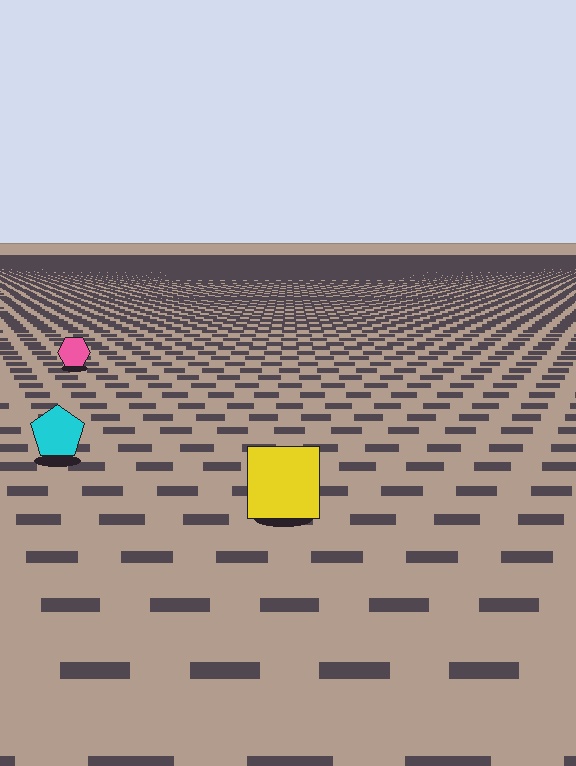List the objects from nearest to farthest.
From nearest to farthest: the yellow square, the cyan pentagon, the pink hexagon.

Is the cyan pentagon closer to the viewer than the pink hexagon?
Yes. The cyan pentagon is closer — you can tell from the texture gradient: the ground texture is coarser near it.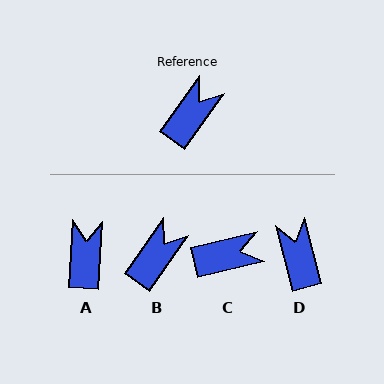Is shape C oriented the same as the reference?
No, it is off by about 41 degrees.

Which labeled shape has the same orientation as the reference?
B.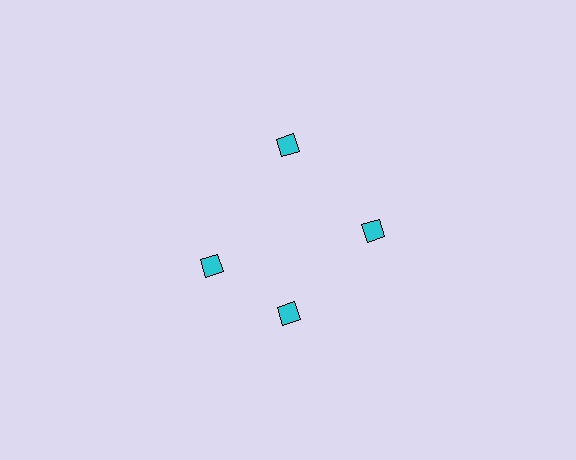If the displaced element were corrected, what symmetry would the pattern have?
It would have 4-fold rotational symmetry — the pattern would map onto itself every 90 degrees.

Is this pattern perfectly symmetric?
No. The 4 cyan diamonds are arranged in a ring, but one element near the 9 o'clock position is rotated out of alignment along the ring, breaking the 4-fold rotational symmetry.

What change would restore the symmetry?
The symmetry would be restored by rotating it back into even spacing with its neighbors so that all 4 diamonds sit at equal angles and equal distance from the center.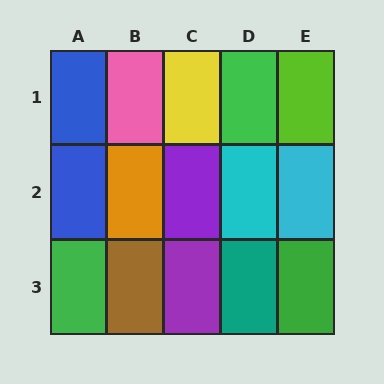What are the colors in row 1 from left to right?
Blue, pink, yellow, green, lime.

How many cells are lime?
1 cell is lime.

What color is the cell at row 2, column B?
Orange.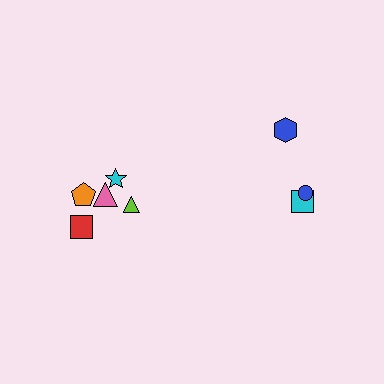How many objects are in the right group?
There are 3 objects.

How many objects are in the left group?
There are 5 objects.